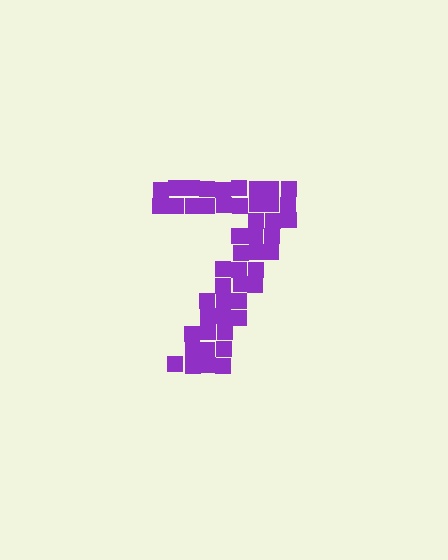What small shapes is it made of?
It is made of small squares.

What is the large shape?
The large shape is the digit 7.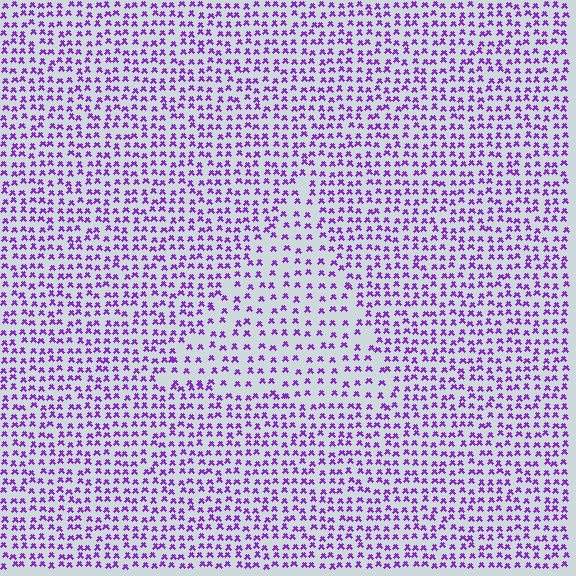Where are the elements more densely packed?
The elements are more densely packed outside the triangle boundary.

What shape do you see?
I see a triangle.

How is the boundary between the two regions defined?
The boundary is defined by a change in element density (approximately 1.7x ratio). All elements are the same color, size, and shape.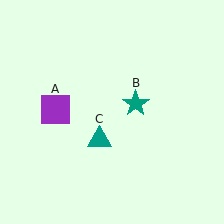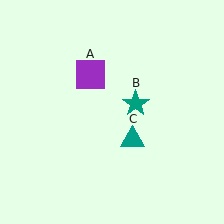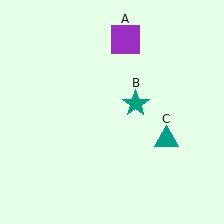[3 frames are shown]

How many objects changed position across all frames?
2 objects changed position: purple square (object A), teal triangle (object C).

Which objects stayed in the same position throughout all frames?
Teal star (object B) remained stationary.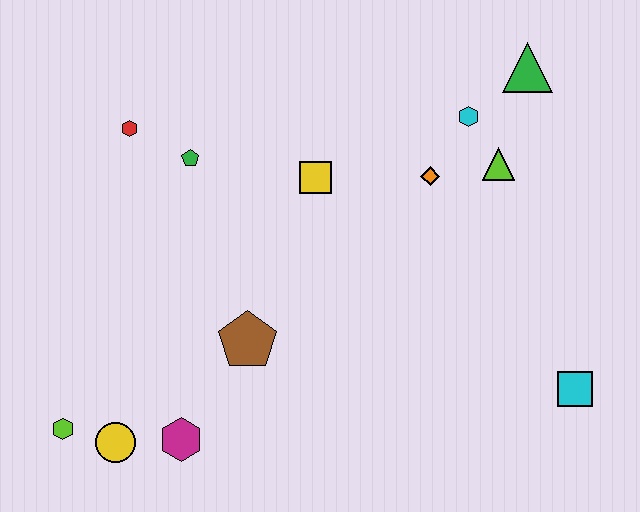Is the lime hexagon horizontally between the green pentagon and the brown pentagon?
No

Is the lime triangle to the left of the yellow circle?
No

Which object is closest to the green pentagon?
The red hexagon is closest to the green pentagon.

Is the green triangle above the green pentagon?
Yes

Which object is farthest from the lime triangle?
The lime hexagon is farthest from the lime triangle.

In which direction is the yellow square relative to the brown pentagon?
The yellow square is above the brown pentagon.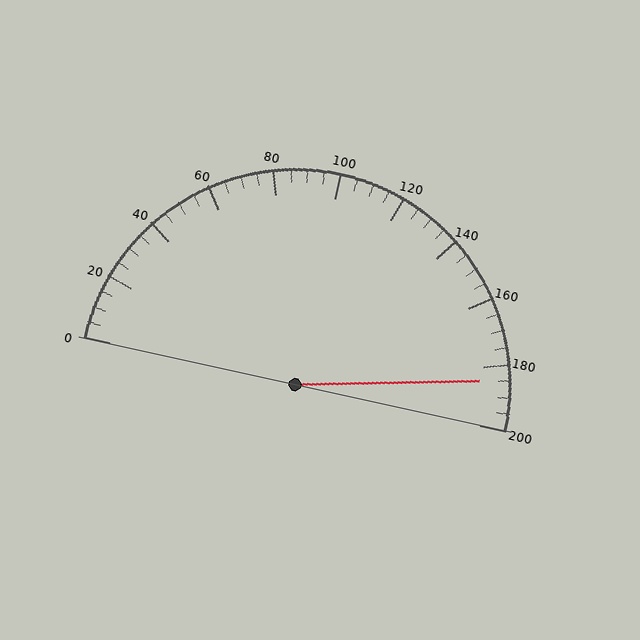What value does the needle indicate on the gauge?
The needle indicates approximately 185.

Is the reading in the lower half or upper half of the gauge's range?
The reading is in the upper half of the range (0 to 200).